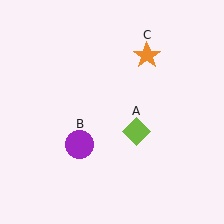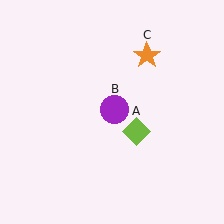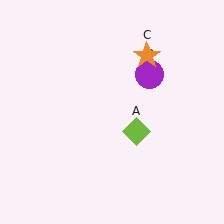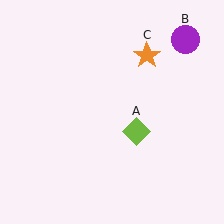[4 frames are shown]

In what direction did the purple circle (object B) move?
The purple circle (object B) moved up and to the right.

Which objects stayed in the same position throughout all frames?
Lime diamond (object A) and orange star (object C) remained stationary.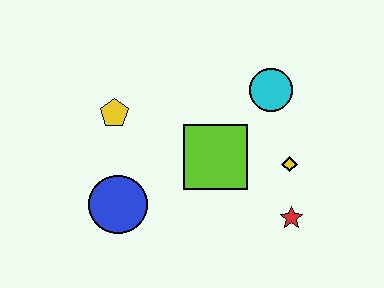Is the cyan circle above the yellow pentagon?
Yes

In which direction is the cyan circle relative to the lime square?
The cyan circle is above the lime square.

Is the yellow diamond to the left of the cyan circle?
No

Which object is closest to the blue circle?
The yellow pentagon is closest to the blue circle.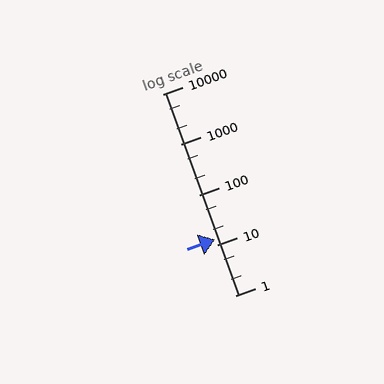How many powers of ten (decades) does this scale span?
The scale spans 4 decades, from 1 to 10000.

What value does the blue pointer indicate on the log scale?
The pointer indicates approximately 13.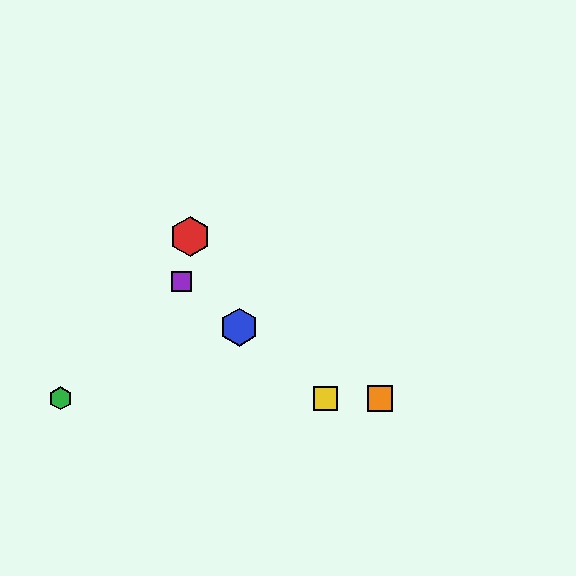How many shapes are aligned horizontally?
3 shapes (the green hexagon, the yellow square, the orange square) are aligned horizontally.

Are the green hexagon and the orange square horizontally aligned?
Yes, both are at y≈398.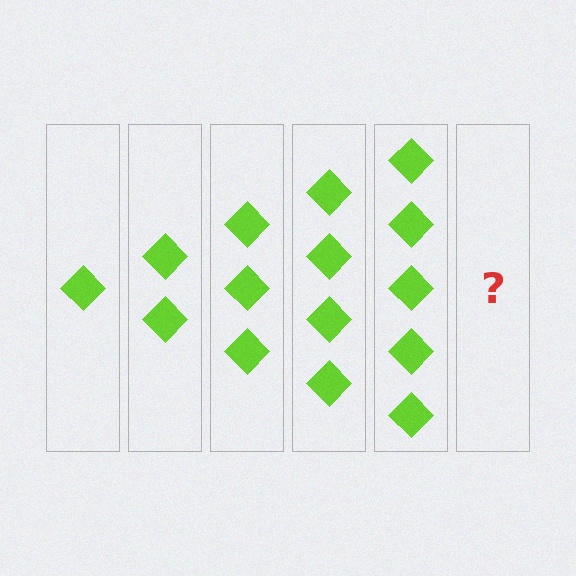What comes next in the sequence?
The next element should be 6 diamonds.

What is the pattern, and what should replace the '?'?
The pattern is that each step adds one more diamond. The '?' should be 6 diamonds.